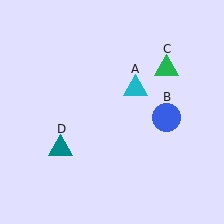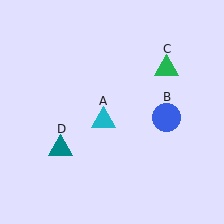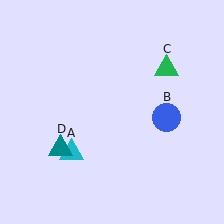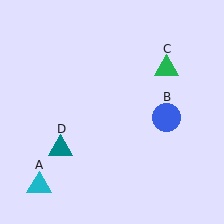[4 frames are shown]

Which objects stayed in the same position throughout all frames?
Blue circle (object B) and green triangle (object C) and teal triangle (object D) remained stationary.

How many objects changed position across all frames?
1 object changed position: cyan triangle (object A).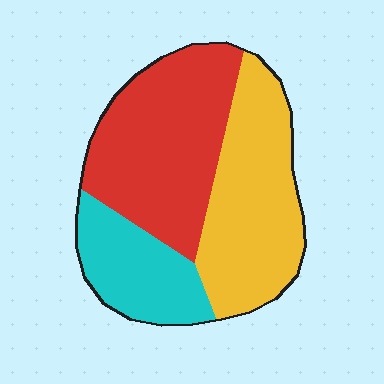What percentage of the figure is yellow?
Yellow covers 37% of the figure.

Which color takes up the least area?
Cyan, at roughly 20%.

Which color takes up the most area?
Red, at roughly 40%.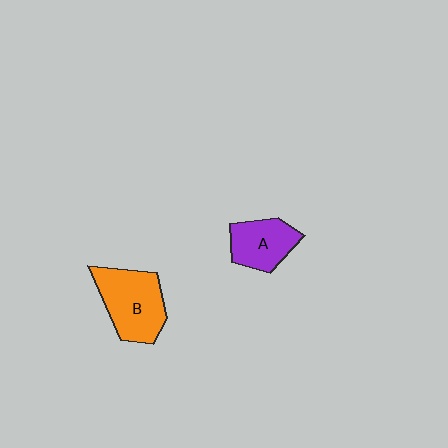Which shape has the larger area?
Shape B (orange).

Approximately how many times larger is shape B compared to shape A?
Approximately 1.4 times.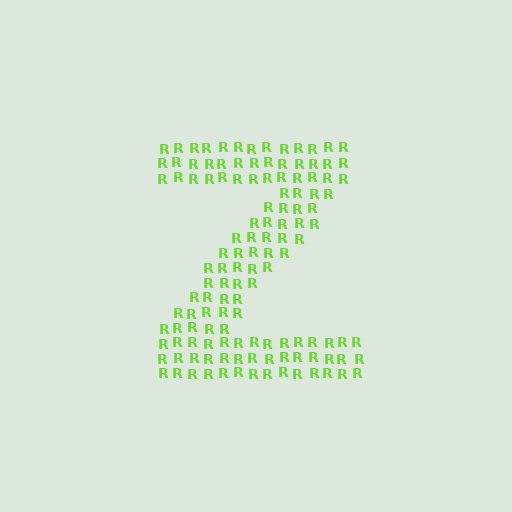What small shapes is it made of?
It is made of small letter R's.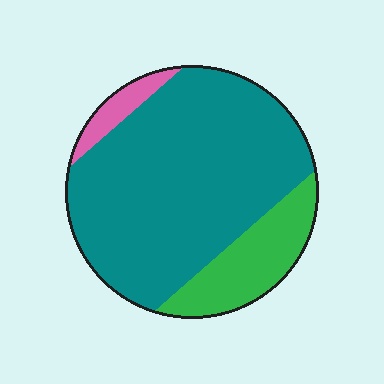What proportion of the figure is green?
Green covers around 20% of the figure.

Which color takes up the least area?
Pink, at roughly 5%.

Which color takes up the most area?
Teal, at roughly 75%.